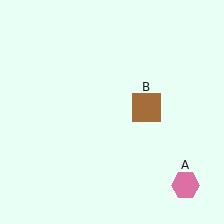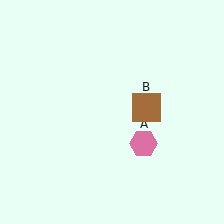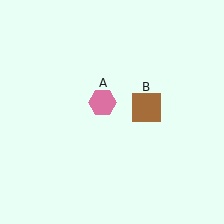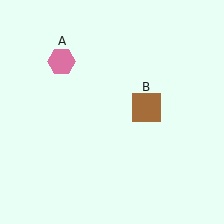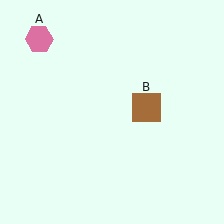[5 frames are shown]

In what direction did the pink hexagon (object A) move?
The pink hexagon (object A) moved up and to the left.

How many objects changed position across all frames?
1 object changed position: pink hexagon (object A).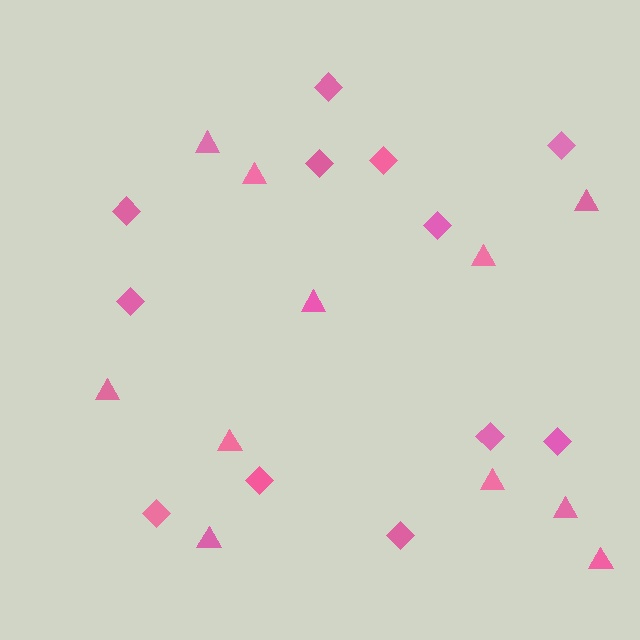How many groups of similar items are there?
There are 2 groups: one group of triangles (11) and one group of diamonds (12).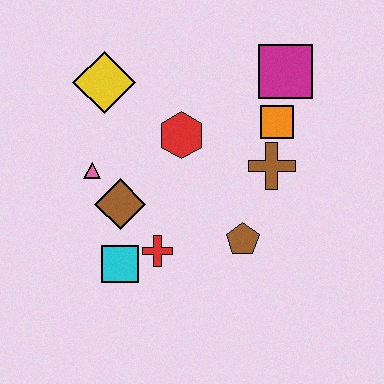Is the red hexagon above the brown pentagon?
Yes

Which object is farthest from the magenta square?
The cyan square is farthest from the magenta square.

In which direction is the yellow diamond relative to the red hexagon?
The yellow diamond is to the left of the red hexagon.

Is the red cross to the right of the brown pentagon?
No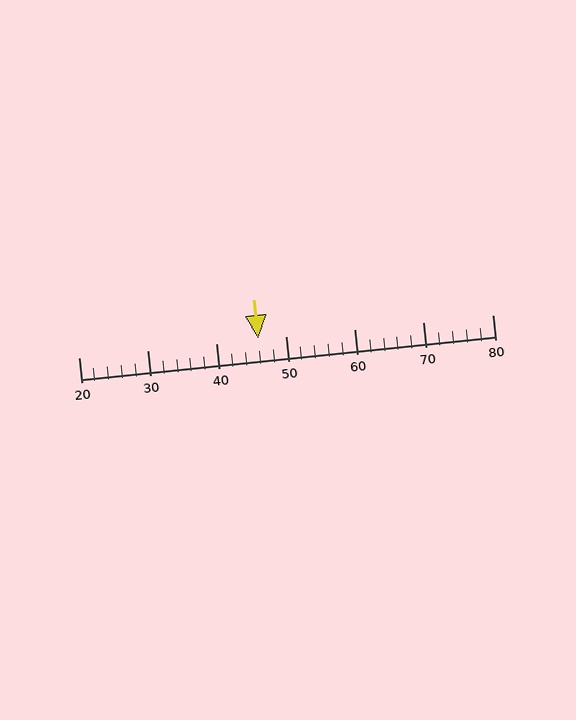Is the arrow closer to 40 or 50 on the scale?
The arrow is closer to 50.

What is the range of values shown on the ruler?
The ruler shows values from 20 to 80.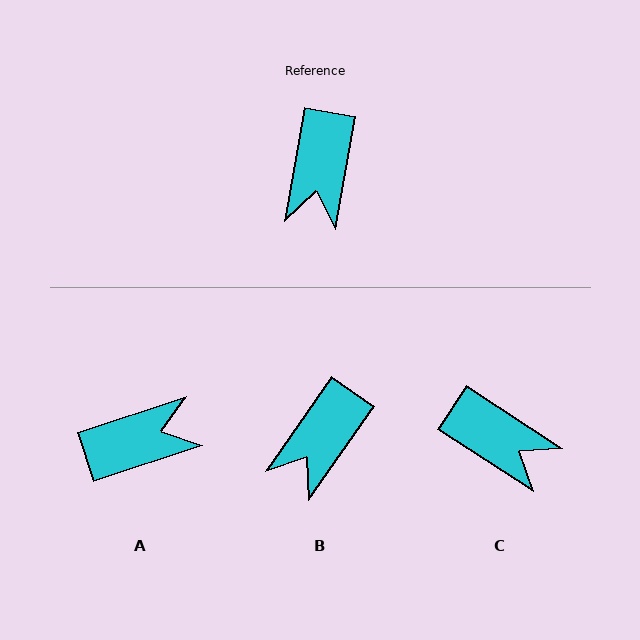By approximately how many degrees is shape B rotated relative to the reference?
Approximately 25 degrees clockwise.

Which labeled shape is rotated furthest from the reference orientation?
A, about 118 degrees away.